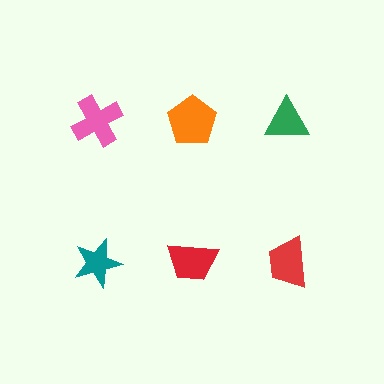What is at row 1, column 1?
A pink cross.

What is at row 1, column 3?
A green triangle.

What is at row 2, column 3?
A red trapezoid.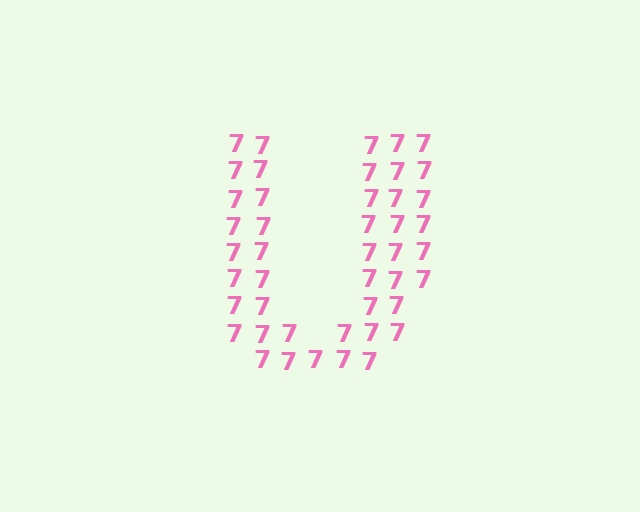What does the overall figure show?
The overall figure shows the letter U.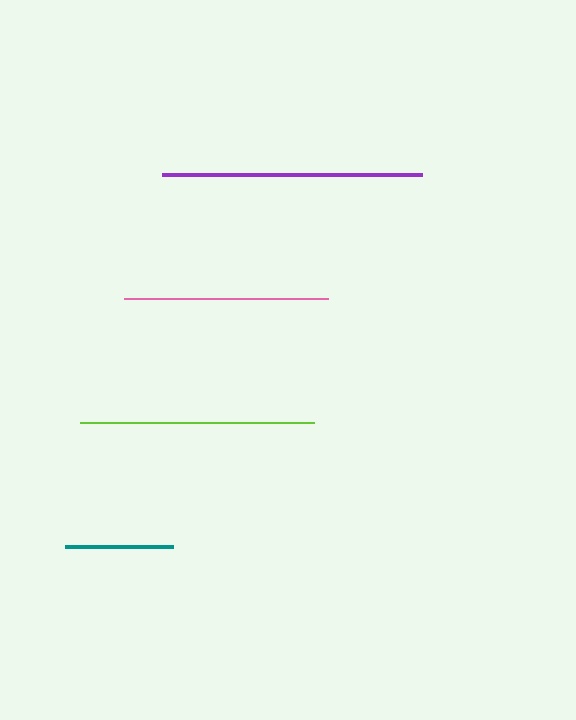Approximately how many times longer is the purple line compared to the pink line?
The purple line is approximately 1.3 times the length of the pink line.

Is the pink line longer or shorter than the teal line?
The pink line is longer than the teal line.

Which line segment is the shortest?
The teal line is the shortest at approximately 108 pixels.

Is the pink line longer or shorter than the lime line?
The lime line is longer than the pink line.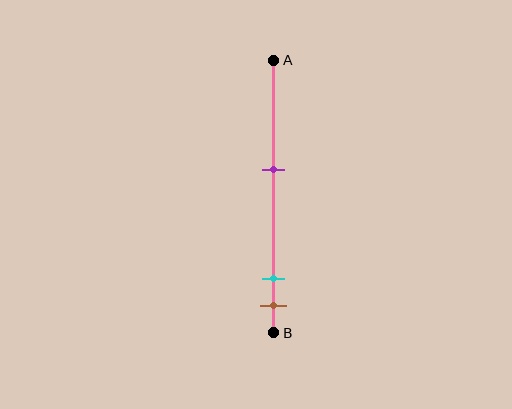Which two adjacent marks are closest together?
The cyan and brown marks are the closest adjacent pair.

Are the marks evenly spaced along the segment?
No, the marks are not evenly spaced.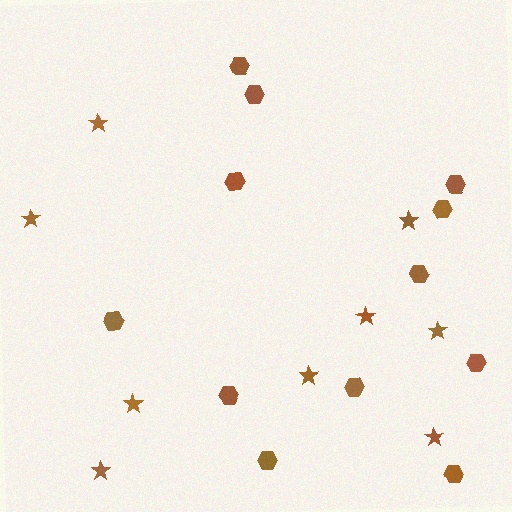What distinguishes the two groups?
There are 2 groups: one group of stars (9) and one group of hexagons (12).